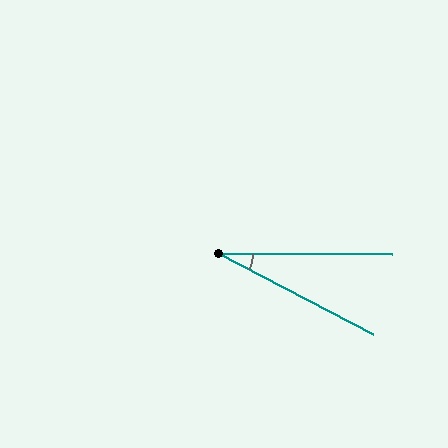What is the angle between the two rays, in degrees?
Approximately 27 degrees.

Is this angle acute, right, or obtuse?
It is acute.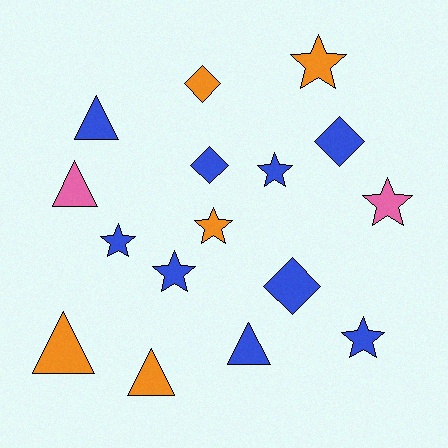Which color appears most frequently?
Blue, with 9 objects.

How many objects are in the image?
There are 16 objects.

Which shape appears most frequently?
Star, with 7 objects.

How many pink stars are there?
There is 1 pink star.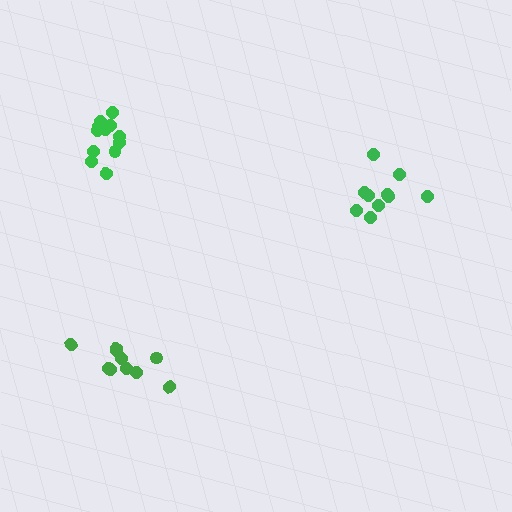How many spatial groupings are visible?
There are 3 spatial groupings.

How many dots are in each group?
Group 1: 10 dots, Group 2: 12 dots, Group 3: 10 dots (32 total).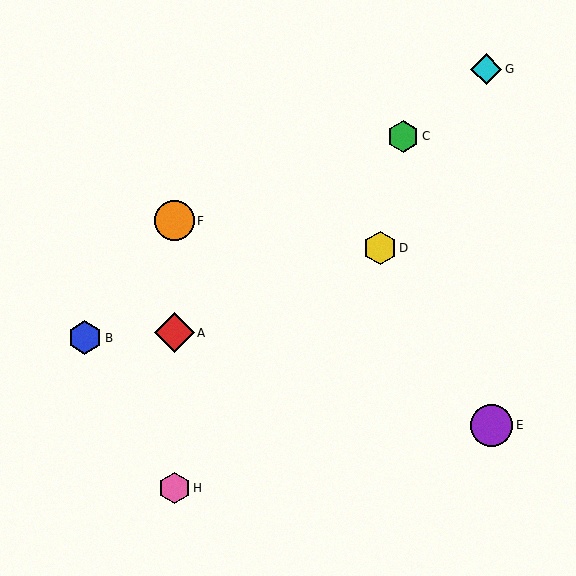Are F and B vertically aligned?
No, F is at x≈174 and B is at x≈85.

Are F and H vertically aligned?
Yes, both are at x≈174.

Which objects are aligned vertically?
Objects A, F, H are aligned vertically.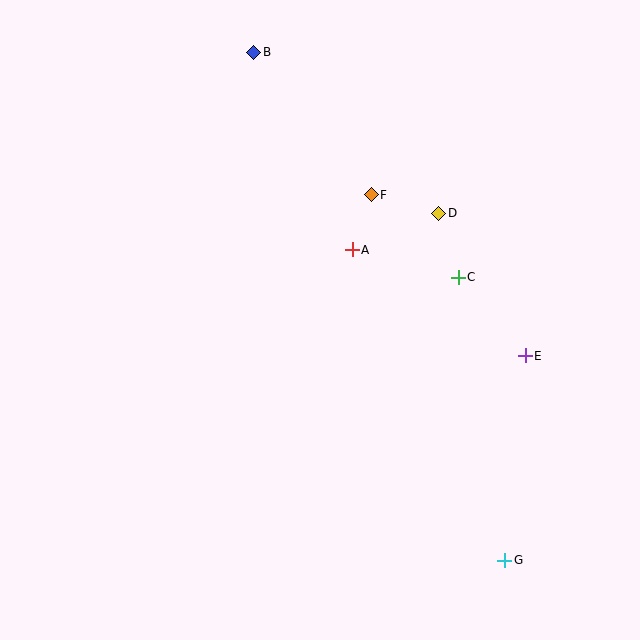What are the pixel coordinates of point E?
Point E is at (525, 356).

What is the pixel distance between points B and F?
The distance between B and F is 185 pixels.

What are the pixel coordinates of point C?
Point C is at (458, 277).